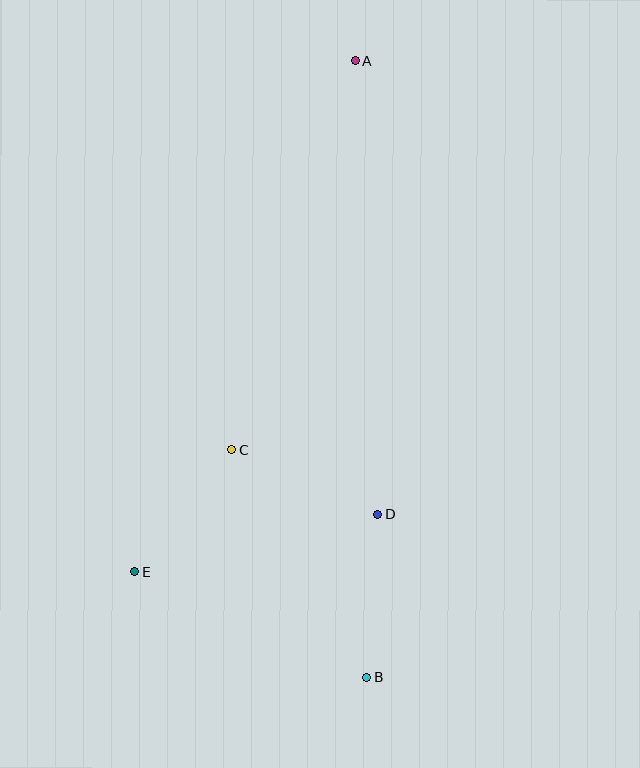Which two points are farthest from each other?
Points A and B are farthest from each other.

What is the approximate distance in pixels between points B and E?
The distance between B and E is approximately 256 pixels.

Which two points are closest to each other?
Points C and E are closest to each other.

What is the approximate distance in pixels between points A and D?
The distance between A and D is approximately 454 pixels.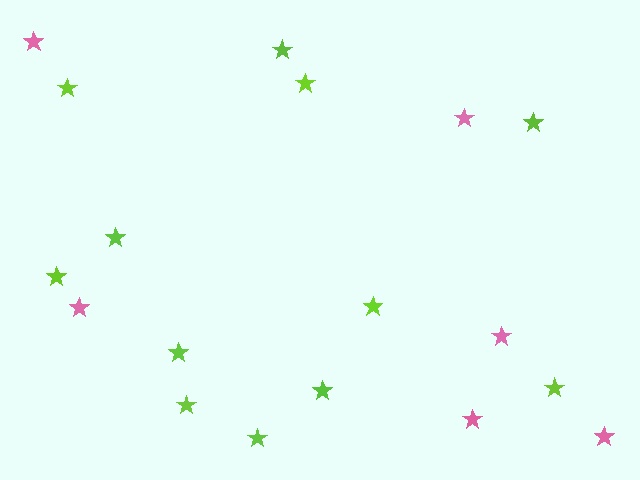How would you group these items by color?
There are 2 groups: one group of pink stars (6) and one group of lime stars (12).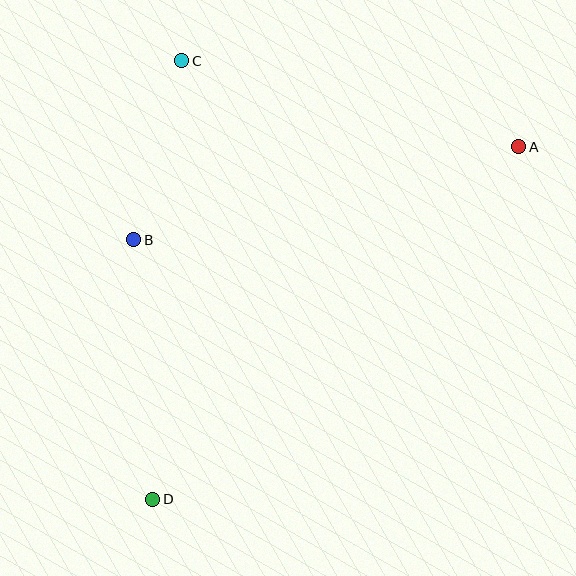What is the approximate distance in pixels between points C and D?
The distance between C and D is approximately 439 pixels.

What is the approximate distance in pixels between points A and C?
The distance between A and C is approximately 348 pixels.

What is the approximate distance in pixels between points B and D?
The distance between B and D is approximately 260 pixels.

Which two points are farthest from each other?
Points A and D are farthest from each other.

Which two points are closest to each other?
Points B and C are closest to each other.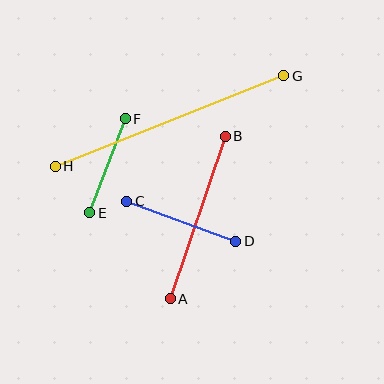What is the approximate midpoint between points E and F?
The midpoint is at approximately (107, 166) pixels.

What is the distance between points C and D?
The distance is approximately 116 pixels.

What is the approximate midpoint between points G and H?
The midpoint is at approximately (170, 121) pixels.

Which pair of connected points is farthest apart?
Points G and H are farthest apart.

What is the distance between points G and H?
The distance is approximately 246 pixels.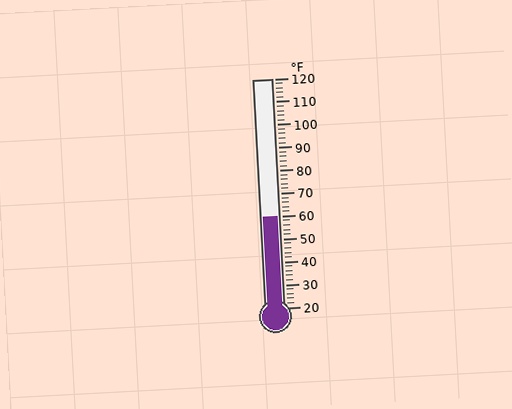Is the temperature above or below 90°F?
The temperature is below 90°F.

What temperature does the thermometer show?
The thermometer shows approximately 60°F.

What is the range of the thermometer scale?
The thermometer scale ranges from 20°F to 120°F.